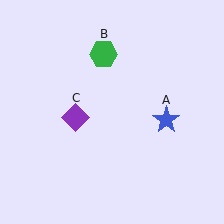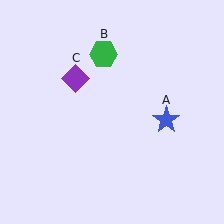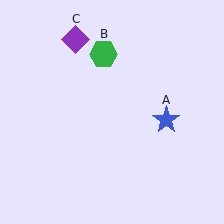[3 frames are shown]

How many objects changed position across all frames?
1 object changed position: purple diamond (object C).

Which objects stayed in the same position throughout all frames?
Blue star (object A) and green hexagon (object B) remained stationary.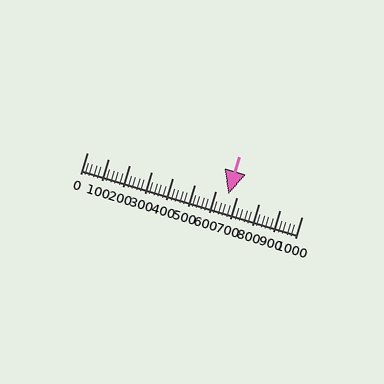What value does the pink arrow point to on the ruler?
The pink arrow points to approximately 660.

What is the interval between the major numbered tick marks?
The major tick marks are spaced 100 units apart.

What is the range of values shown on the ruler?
The ruler shows values from 0 to 1000.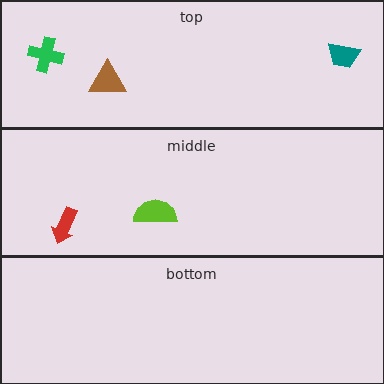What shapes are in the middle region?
The lime semicircle, the red arrow.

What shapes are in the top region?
The green cross, the teal trapezoid, the brown triangle.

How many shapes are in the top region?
3.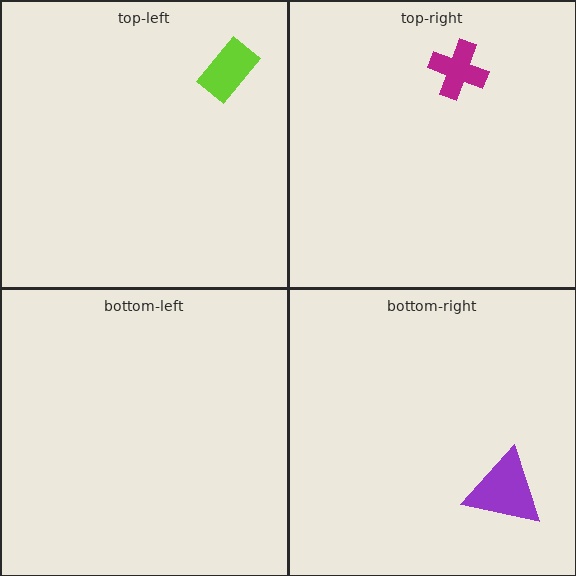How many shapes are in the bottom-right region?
1.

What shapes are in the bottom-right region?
The purple triangle.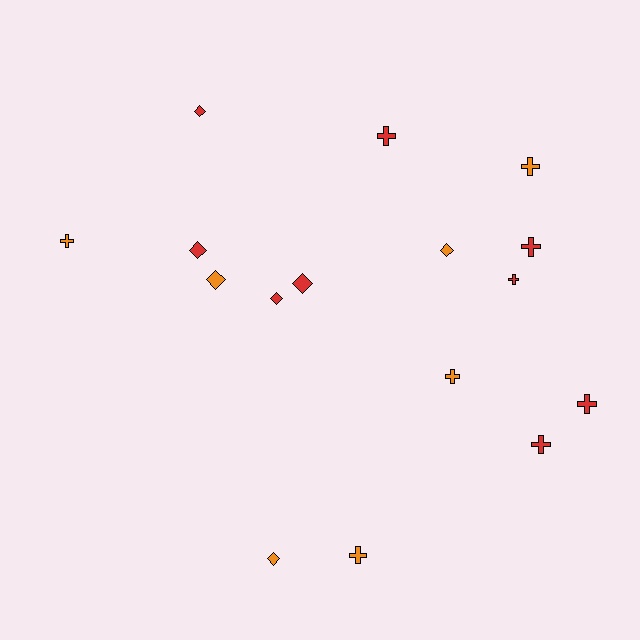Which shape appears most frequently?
Cross, with 9 objects.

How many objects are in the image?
There are 16 objects.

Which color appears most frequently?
Red, with 9 objects.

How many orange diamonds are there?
There are 3 orange diamonds.